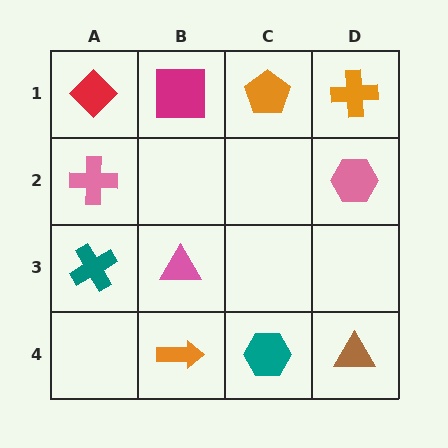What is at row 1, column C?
An orange pentagon.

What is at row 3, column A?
A teal cross.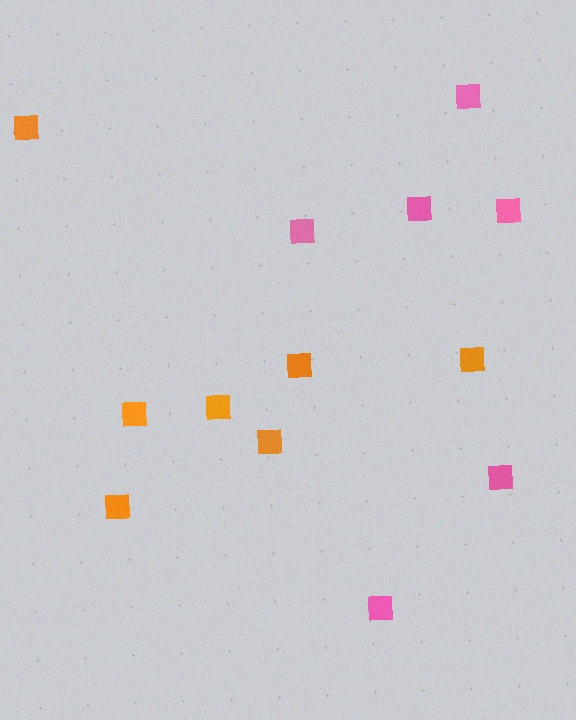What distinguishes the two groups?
There are 2 groups: one group of pink squares (6) and one group of orange squares (7).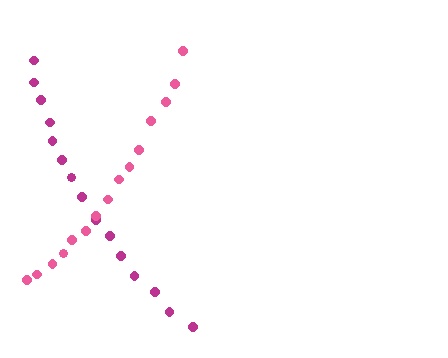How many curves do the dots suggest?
There are 2 distinct paths.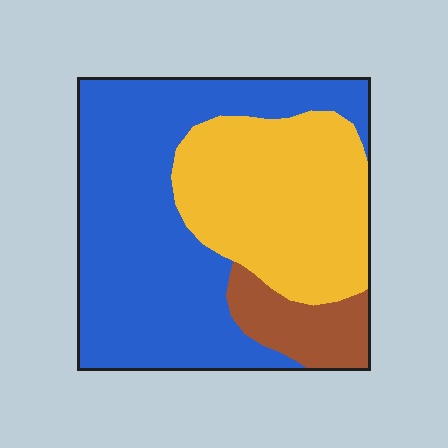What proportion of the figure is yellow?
Yellow takes up about one third (1/3) of the figure.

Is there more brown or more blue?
Blue.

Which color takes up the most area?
Blue, at roughly 55%.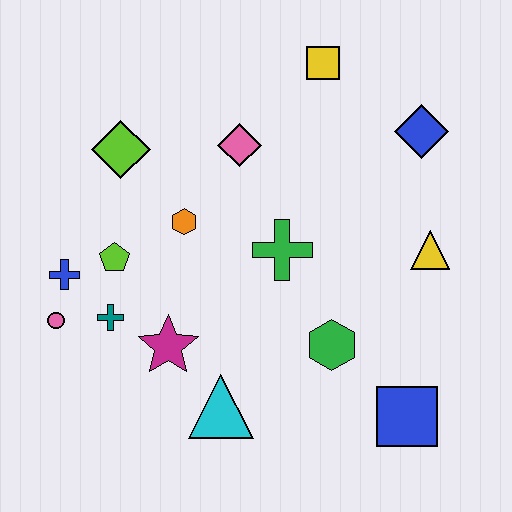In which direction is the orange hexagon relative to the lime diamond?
The orange hexagon is below the lime diamond.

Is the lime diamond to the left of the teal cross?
No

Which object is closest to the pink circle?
The blue cross is closest to the pink circle.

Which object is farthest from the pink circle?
The blue diamond is farthest from the pink circle.